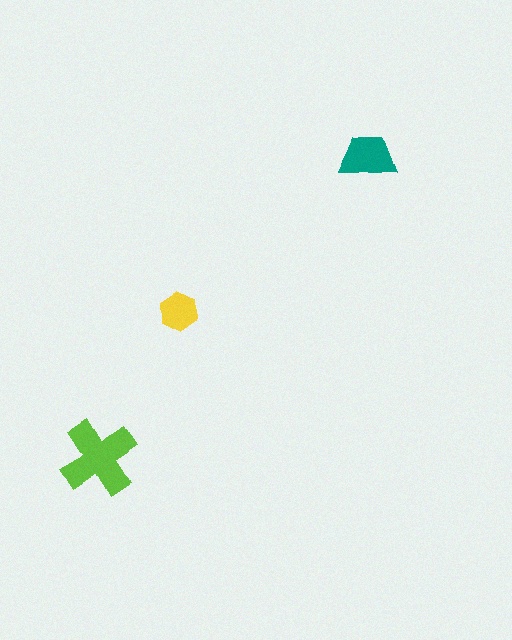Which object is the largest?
The lime cross.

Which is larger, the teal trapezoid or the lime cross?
The lime cross.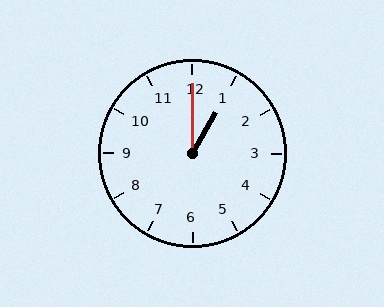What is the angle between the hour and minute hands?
Approximately 30 degrees.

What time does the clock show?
1:00.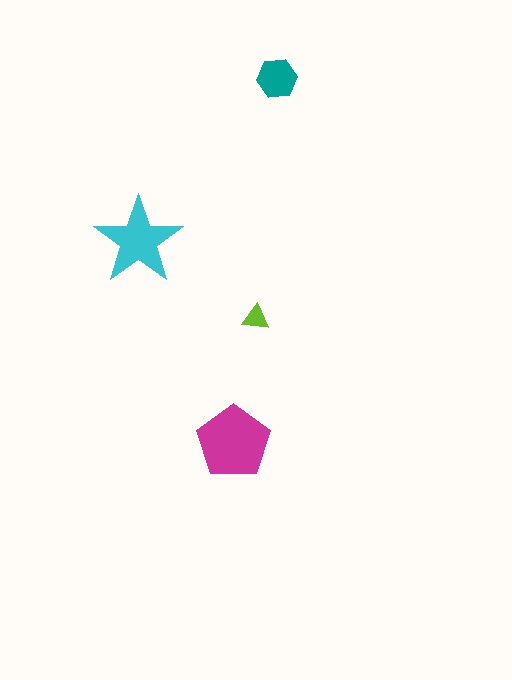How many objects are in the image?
There are 4 objects in the image.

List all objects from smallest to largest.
The lime triangle, the teal hexagon, the cyan star, the magenta pentagon.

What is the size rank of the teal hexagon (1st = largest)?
3rd.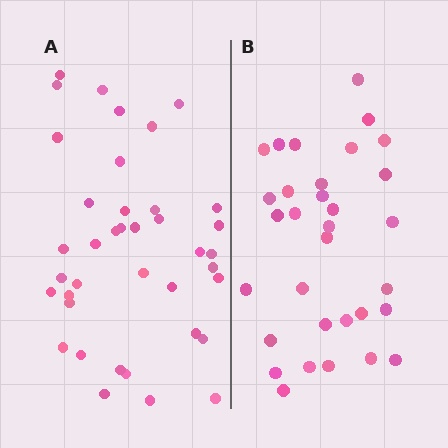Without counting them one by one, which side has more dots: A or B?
Region A (the left region) has more dots.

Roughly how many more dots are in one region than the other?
Region A has roughly 8 or so more dots than region B.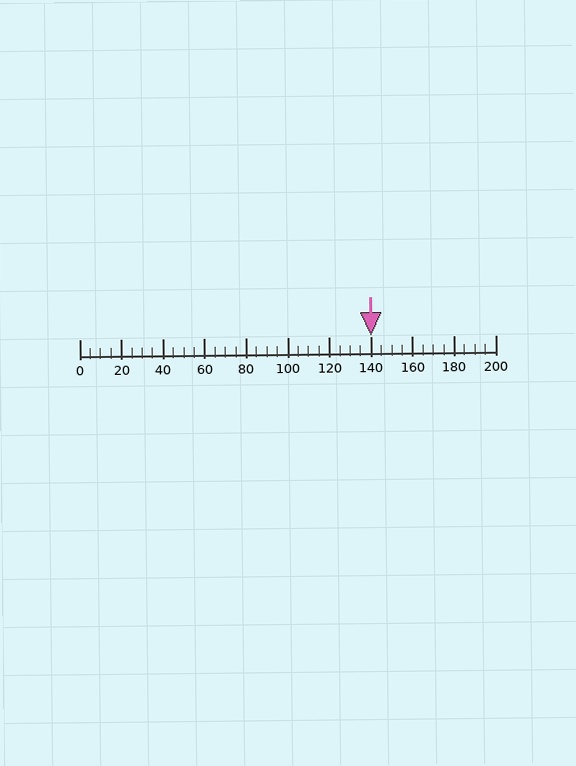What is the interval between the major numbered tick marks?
The major tick marks are spaced 20 units apart.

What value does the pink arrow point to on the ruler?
The pink arrow points to approximately 140.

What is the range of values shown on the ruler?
The ruler shows values from 0 to 200.